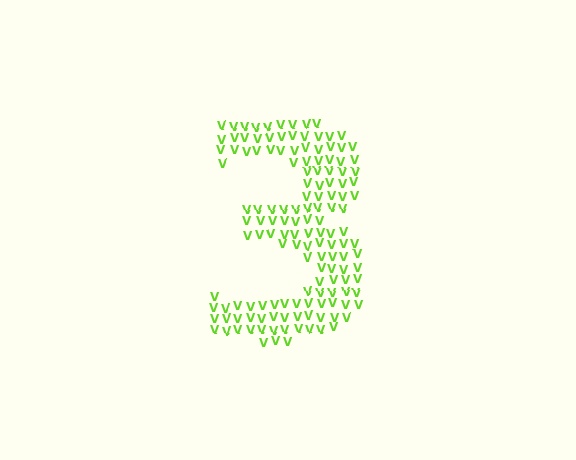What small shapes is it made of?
It is made of small letter V's.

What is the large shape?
The large shape is the digit 3.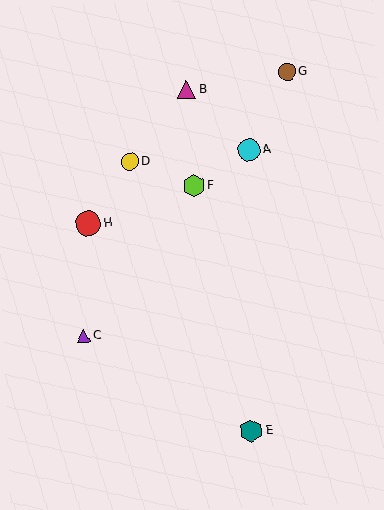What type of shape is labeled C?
Shape C is a purple triangle.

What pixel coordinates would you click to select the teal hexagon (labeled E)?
Click at (251, 431) to select the teal hexagon E.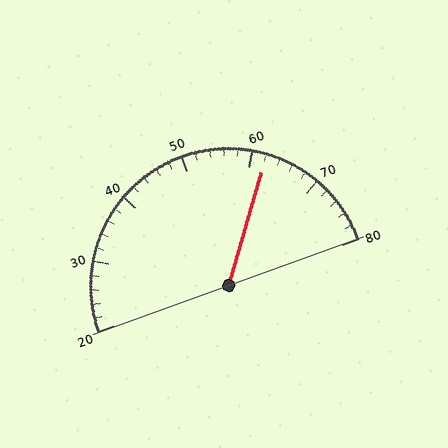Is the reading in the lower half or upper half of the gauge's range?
The reading is in the upper half of the range (20 to 80).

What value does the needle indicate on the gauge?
The needle indicates approximately 62.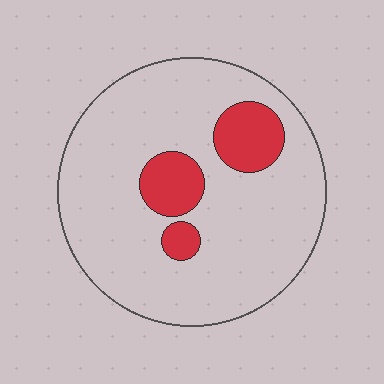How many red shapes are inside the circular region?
3.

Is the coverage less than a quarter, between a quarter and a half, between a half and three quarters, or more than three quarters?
Less than a quarter.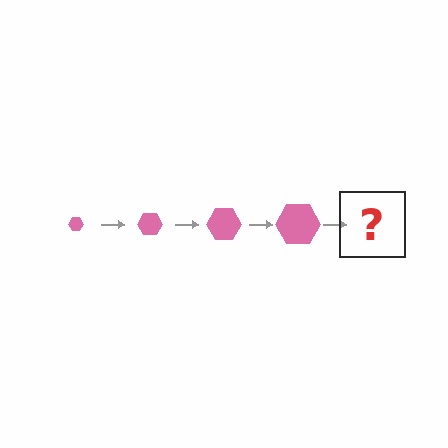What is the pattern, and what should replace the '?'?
The pattern is that the hexagon gets progressively larger each step. The '?' should be a pink hexagon, larger than the previous one.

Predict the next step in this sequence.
The next step is a pink hexagon, larger than the previous one.